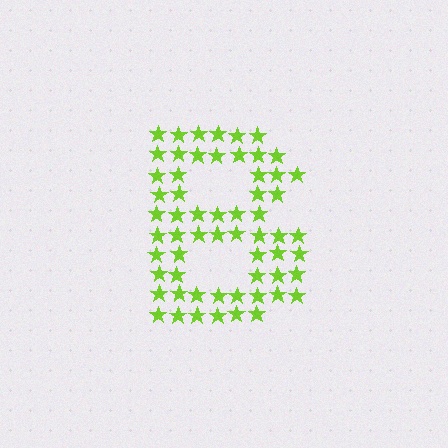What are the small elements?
The small elements are stars.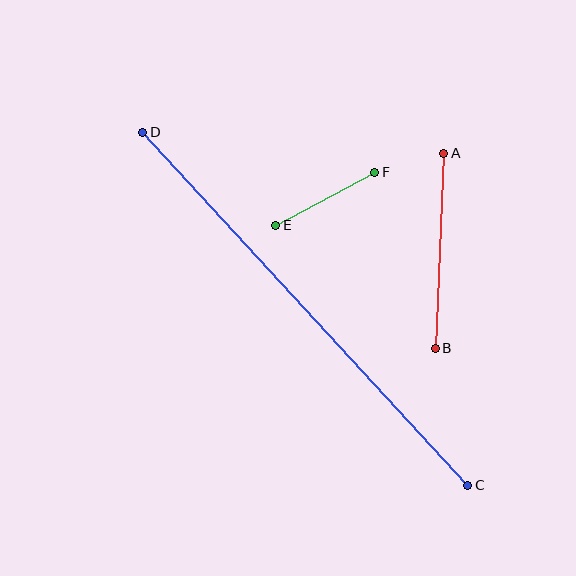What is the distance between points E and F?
The distance is approximately 112 pixels.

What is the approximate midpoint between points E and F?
The midpoint is at approximately (325, 199) pixels.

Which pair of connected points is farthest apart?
Points C and D are farthest apart.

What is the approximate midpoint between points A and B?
The midpoint is at approximately (440, 251) pixels.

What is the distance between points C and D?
The distance is approximately 479 pixels.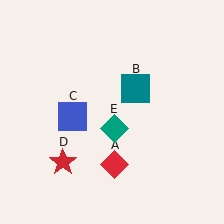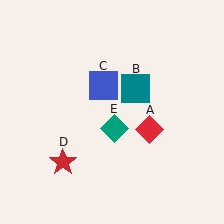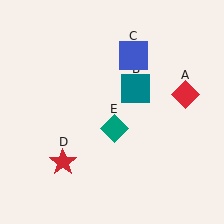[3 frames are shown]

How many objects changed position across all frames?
2 objects changed position: red diamond (object A), blue square (object C).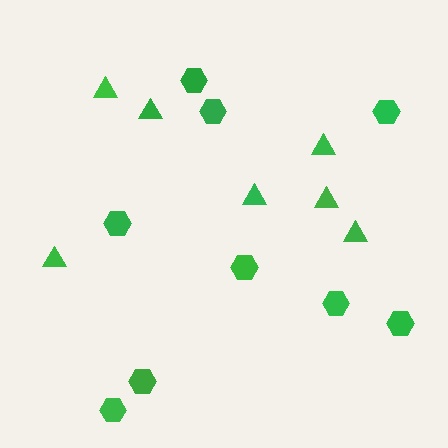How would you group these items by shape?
There are 2 groups: one group of triangles (7) and one group of hexagons (9).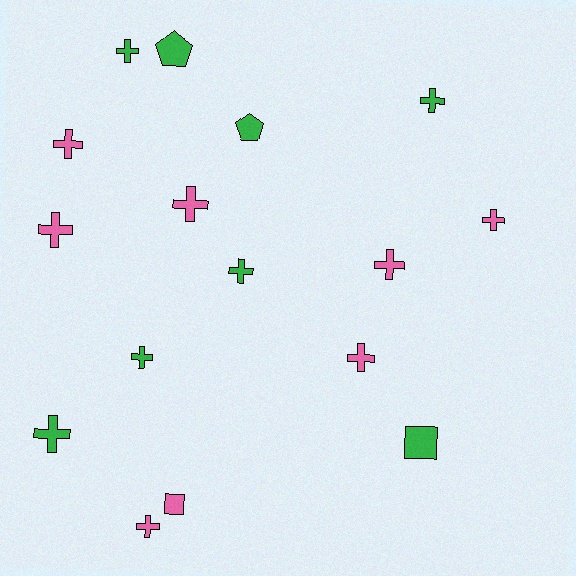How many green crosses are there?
There are 5 green crosses.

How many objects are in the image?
There are 16 objects.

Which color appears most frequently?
Green, with 8 objects.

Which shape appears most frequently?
Cross, with 12 objects.